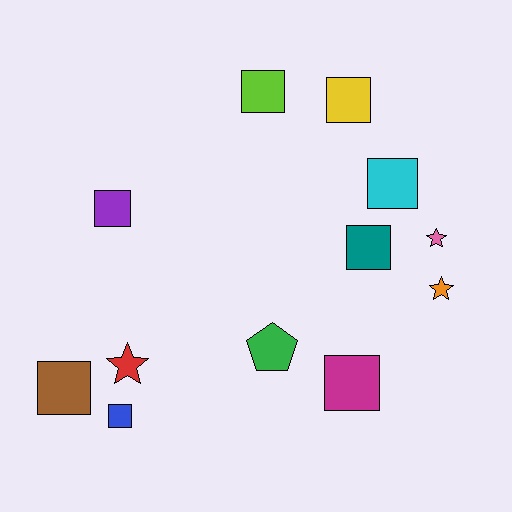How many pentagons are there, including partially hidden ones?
There is 1 pentagon.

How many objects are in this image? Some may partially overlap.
There are 12 objects.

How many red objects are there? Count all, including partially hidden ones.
There is 1 red object.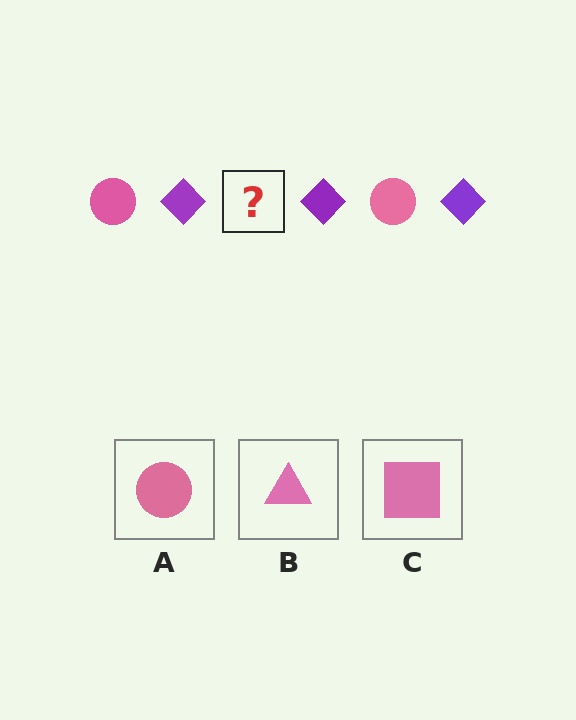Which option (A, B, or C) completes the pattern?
A.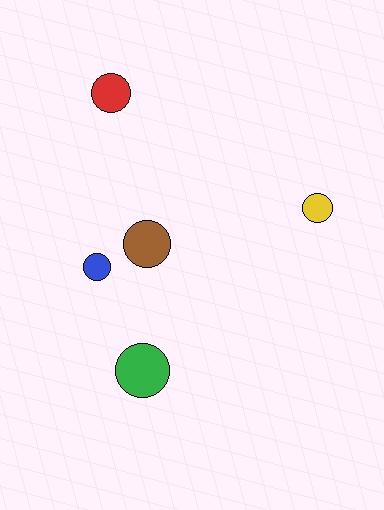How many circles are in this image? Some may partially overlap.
There are 5 circles.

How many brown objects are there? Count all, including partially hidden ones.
There is 1 brown object.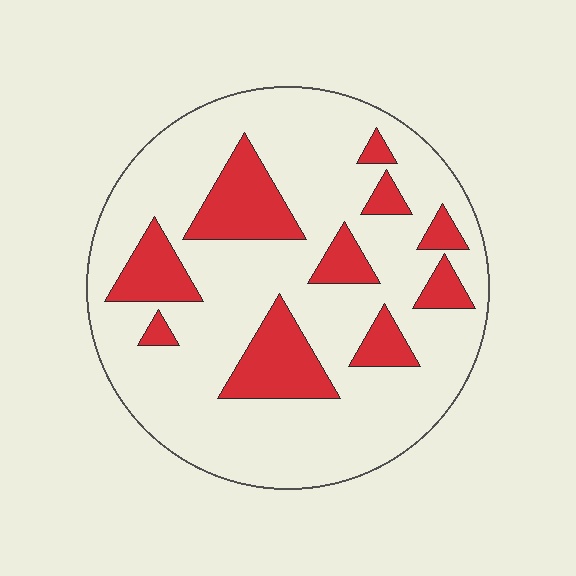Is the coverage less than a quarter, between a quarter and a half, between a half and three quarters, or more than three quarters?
Less than a quarter.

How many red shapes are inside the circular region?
10.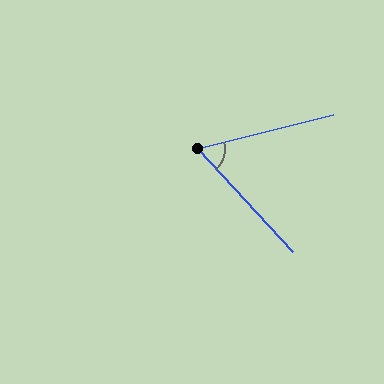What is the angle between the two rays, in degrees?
Approximately 61 degrees.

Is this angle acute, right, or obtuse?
It is acute.